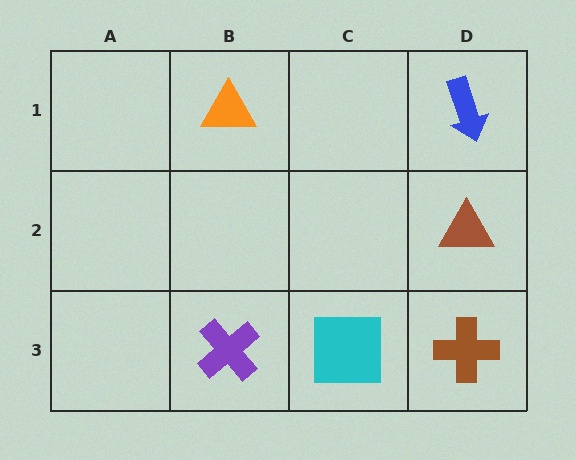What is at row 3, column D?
A brown cross.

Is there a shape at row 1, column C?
No, that cell is empty.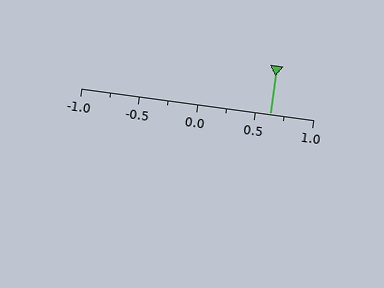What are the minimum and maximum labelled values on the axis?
The axis runs from -1.0 to 1.0.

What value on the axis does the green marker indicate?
The marker indicates approximately 0.62.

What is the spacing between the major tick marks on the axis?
The major ticks are spaced 0.5 apart.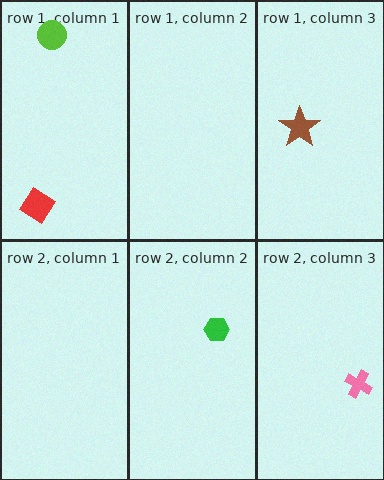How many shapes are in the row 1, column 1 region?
2.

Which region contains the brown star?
The row 1, column 3 region.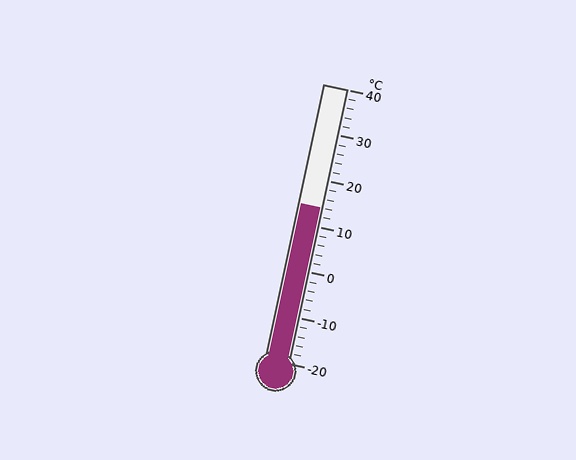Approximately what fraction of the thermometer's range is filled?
The thermometer is filled to approximately 55% of its range.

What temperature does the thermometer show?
The thermometer shows approximately 14°C.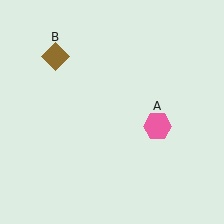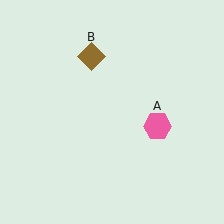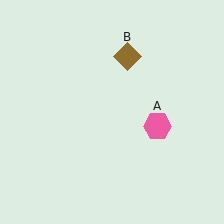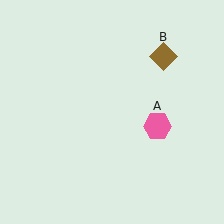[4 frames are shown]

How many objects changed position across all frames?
1 object changed position: brown diamond (object B).